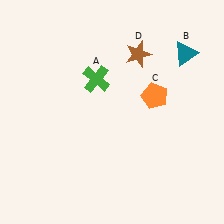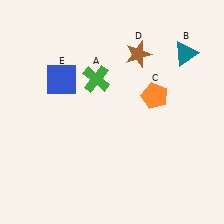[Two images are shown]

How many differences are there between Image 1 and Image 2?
There is 1 difference between the two images.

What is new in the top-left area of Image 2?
A blue square (E) was added in the top-left area of Image 2.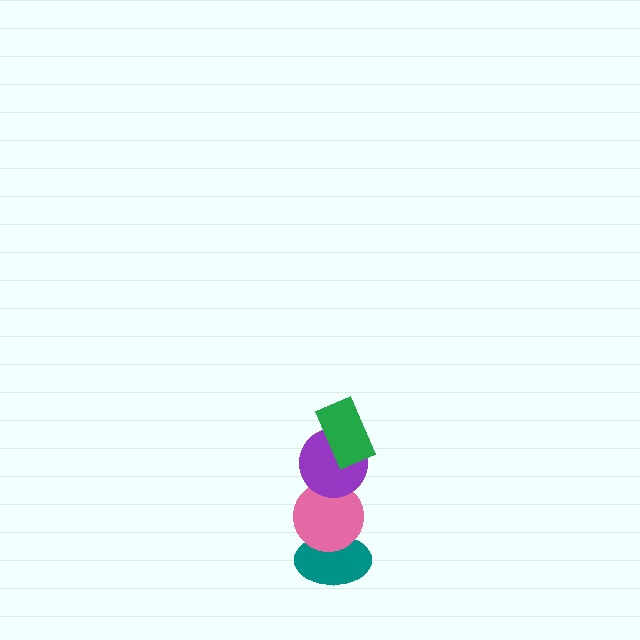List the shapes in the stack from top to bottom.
From top to bottom: the green rectangle, the purple circle, the pink circle, the teal ellipse.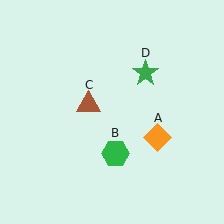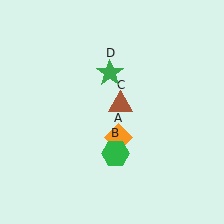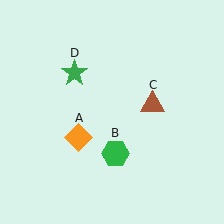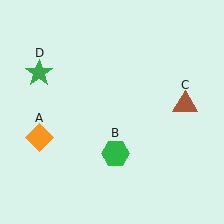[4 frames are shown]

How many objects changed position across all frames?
3 objects changed position: orange diamond (object A), brown triangle (object C), green star (object D).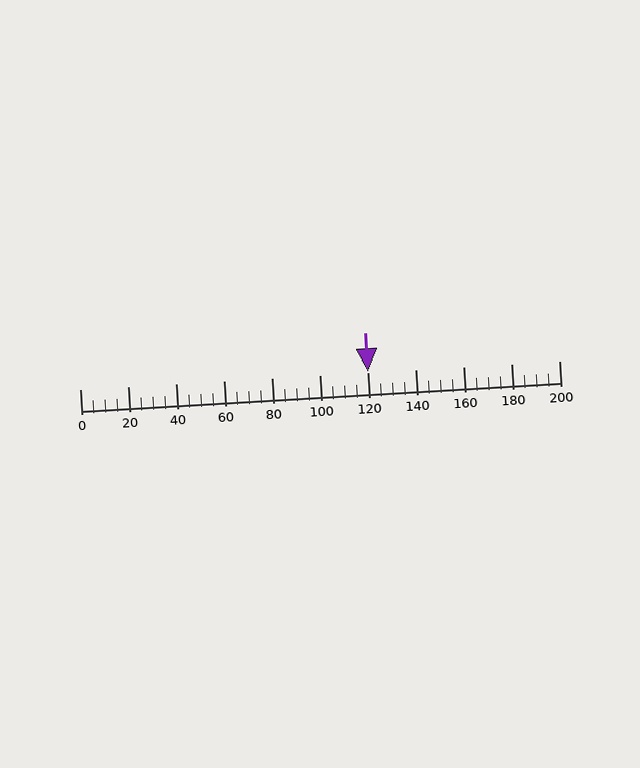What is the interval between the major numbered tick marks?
The major tick marks are spaced 20 units apart.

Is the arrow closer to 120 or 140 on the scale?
The arrow is closer to 120.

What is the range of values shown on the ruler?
The ruler shows values from 0 to 200.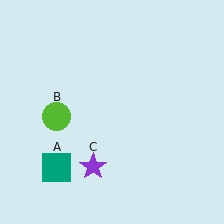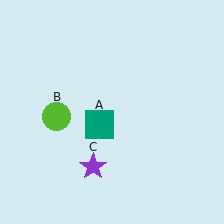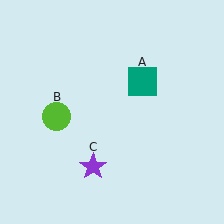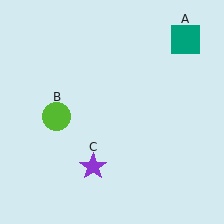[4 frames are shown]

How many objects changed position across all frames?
1 object changed position: teal square (object A).